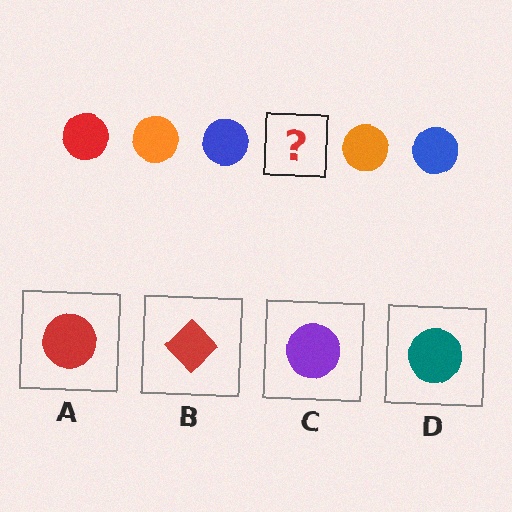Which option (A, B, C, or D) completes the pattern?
A.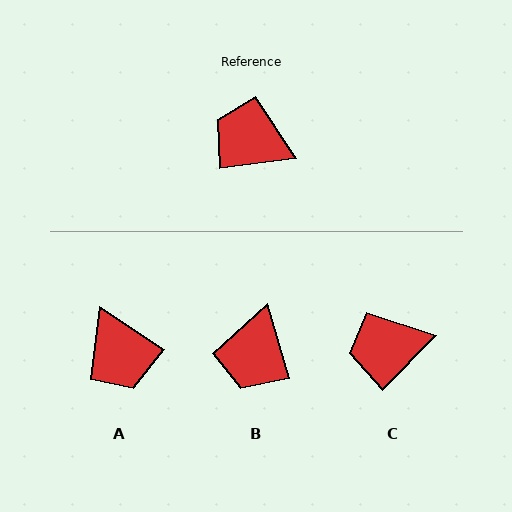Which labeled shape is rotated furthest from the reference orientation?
A, about 139 degrees away.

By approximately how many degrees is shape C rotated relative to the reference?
Approximately 38 degrees counter-clockwise.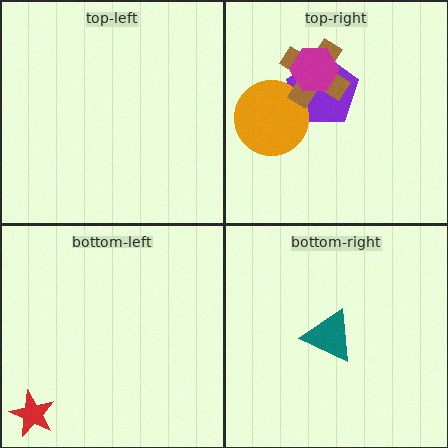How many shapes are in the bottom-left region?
1.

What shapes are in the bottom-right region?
The teal triangle.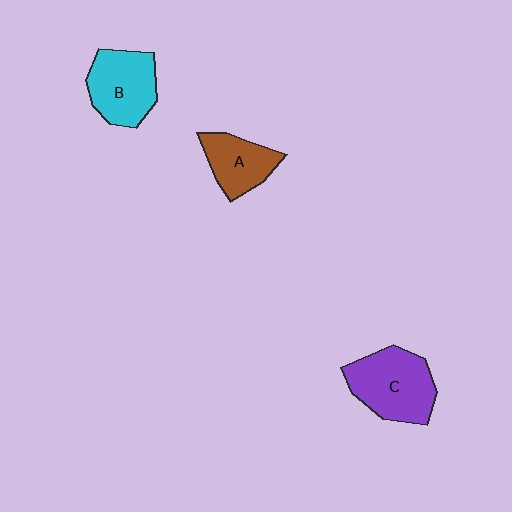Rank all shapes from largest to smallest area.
From largest to smallest: C (purple), B (cyan), A (brown).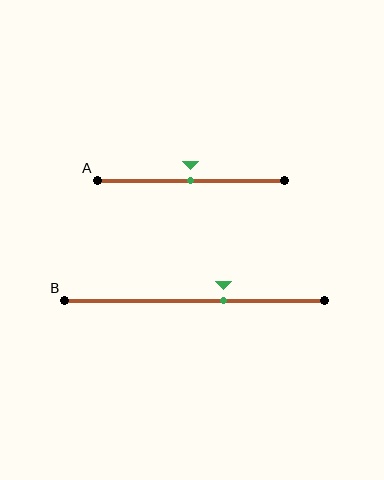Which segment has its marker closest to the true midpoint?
Segment A has its marker closest to the true midpoint.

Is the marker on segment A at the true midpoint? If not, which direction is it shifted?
Yes, the marker on segment A is at the true midpoint.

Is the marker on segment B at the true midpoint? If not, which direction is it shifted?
No, the marker on segment B is shifted to the right by about 11% of the segment length.